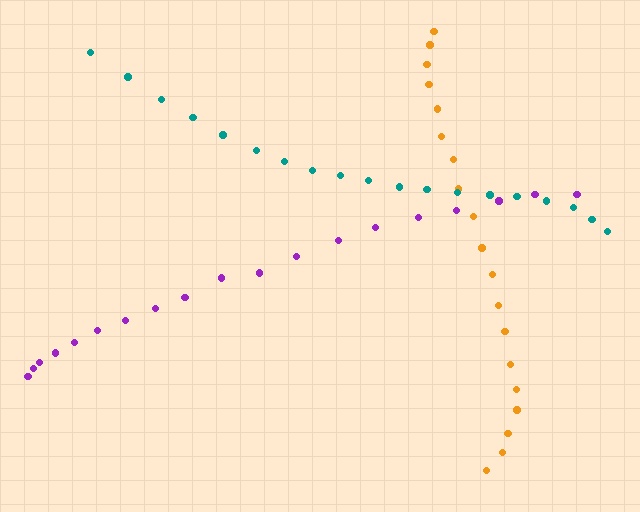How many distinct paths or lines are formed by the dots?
There are 3 distinct paths.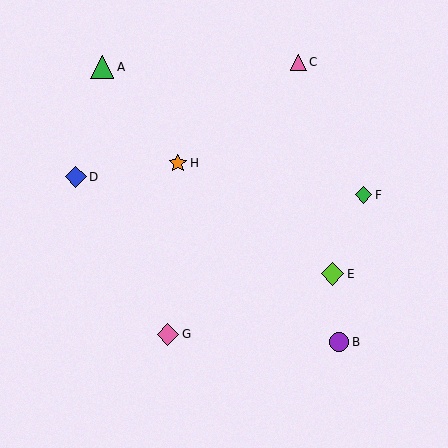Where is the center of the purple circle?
The center of the purple circle is at (339, 342).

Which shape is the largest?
The green triangle (labeled A) is the largest.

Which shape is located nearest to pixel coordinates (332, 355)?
The purple circle (labeled B) at (339, 342) is nearest to that location.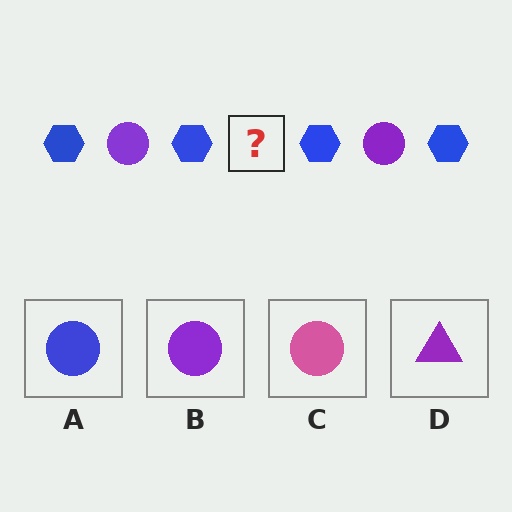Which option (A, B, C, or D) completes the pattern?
B.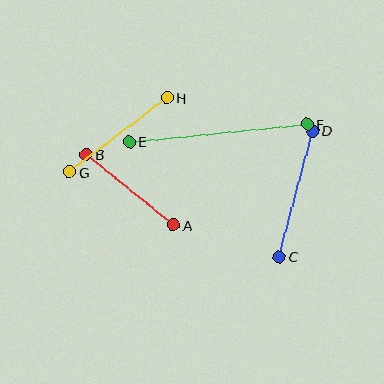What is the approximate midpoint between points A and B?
The midpoint is at approximately (130, 190) pixels.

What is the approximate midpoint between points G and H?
The midpoint is at approximately (118, 135) pixels.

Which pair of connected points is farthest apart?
Points E and F are farthest apart.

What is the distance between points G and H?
The distance is approximately 122 pixels.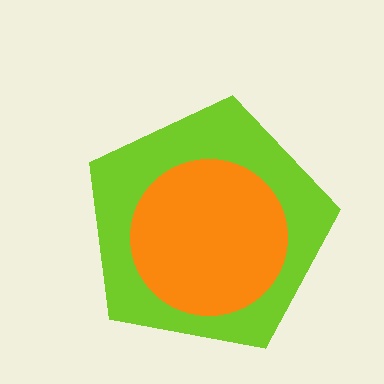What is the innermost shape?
The orange circle.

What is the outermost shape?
The lime pentagon.